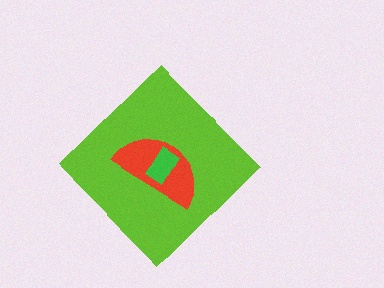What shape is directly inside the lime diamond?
The red semicircle.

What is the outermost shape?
The lime diamond.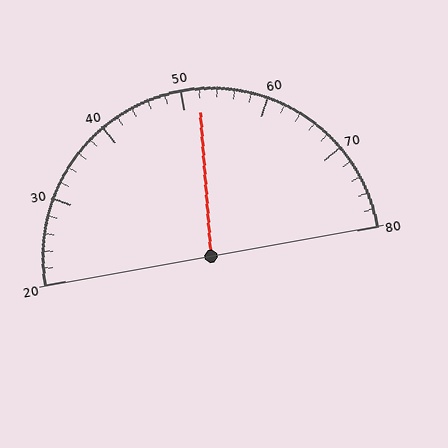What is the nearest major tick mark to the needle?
The nearest major tick mark is 50.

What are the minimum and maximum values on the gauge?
The gauge ranges from 20 to 80.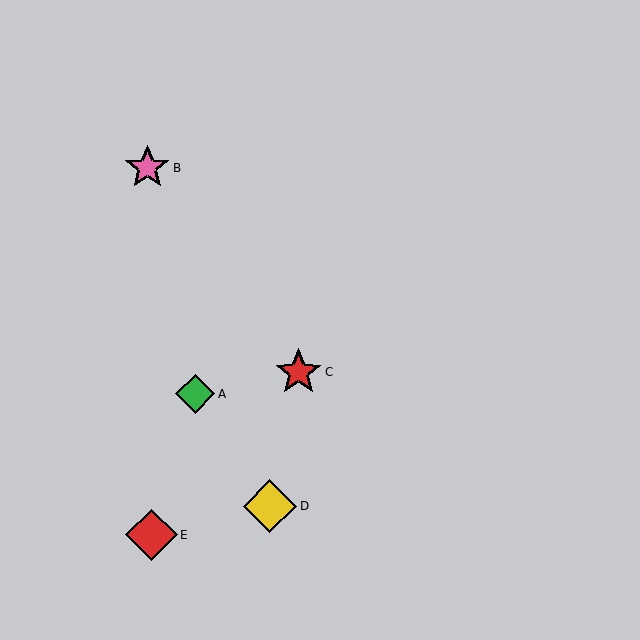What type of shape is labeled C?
Shape C is a red star.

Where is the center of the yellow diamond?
The center of the yellow diamond is at (270, 506).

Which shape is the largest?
The yellow diamond (labeled D) is the largest.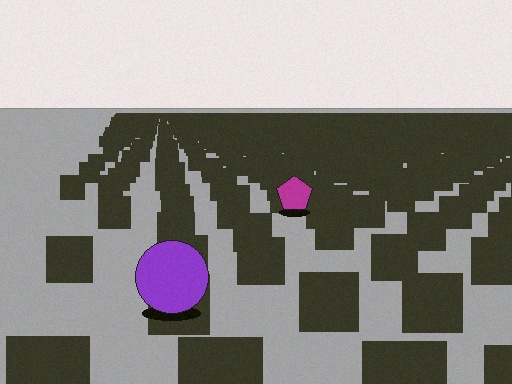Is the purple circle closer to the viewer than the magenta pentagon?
Yes. The purple circle is closer — you can tell from the texture gradient: the ground texture is coarser near it.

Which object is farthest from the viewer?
The magenta pentagon is farthest from the viewer. It appears smaller and the ground texture around it is denser.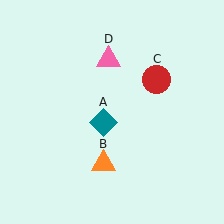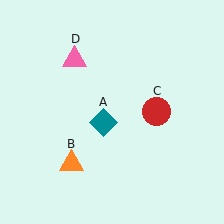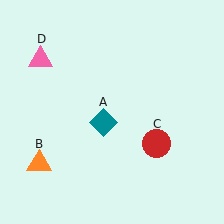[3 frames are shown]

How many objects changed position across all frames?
3 objects changed position: orange triangle (object B), red circle (object C), pink triangle (object D).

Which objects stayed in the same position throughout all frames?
Teal diamond (object A) remained stationary.